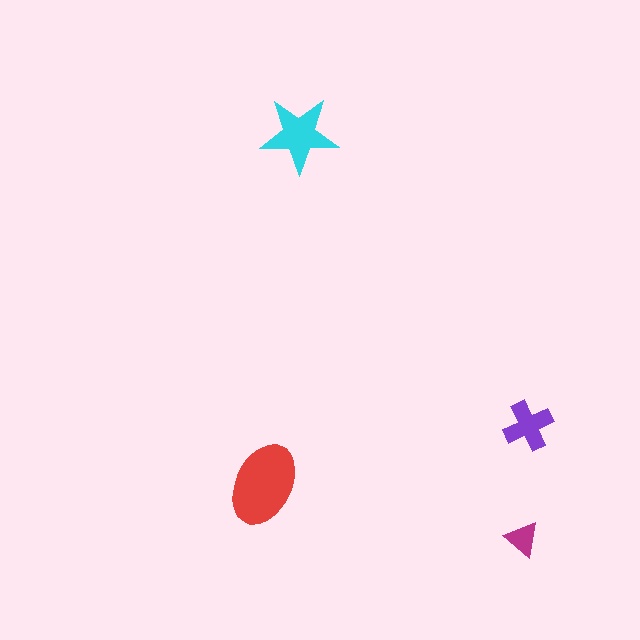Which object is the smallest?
The magenta triangle.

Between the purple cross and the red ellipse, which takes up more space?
The red ellipse.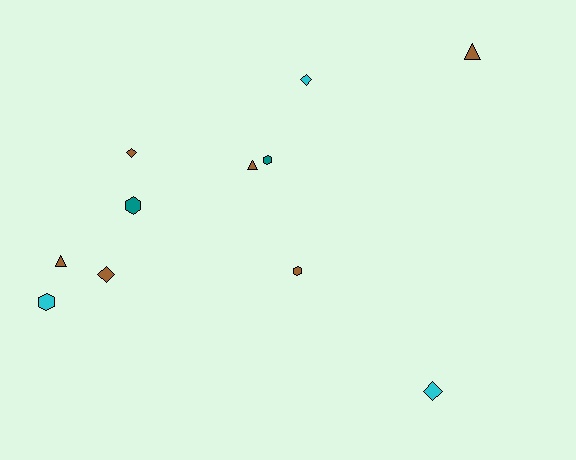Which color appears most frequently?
Brown, with 6 objects.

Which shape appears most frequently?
Diamond, with 4 objects.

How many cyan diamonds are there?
There are 2 cyan diamonds.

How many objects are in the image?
There are 11 objects.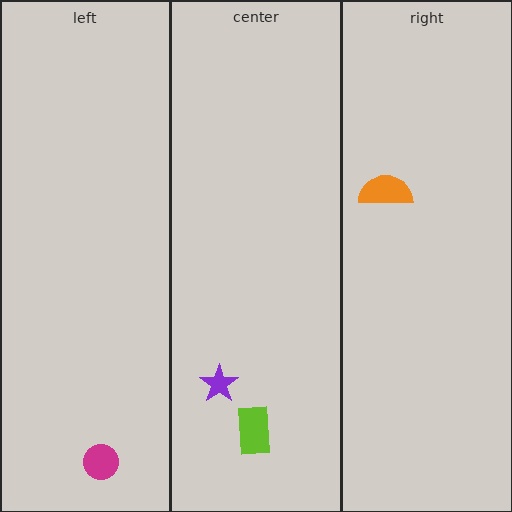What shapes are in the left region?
The magenta circle.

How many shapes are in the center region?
2.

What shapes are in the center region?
The purple star, the lime rectangle.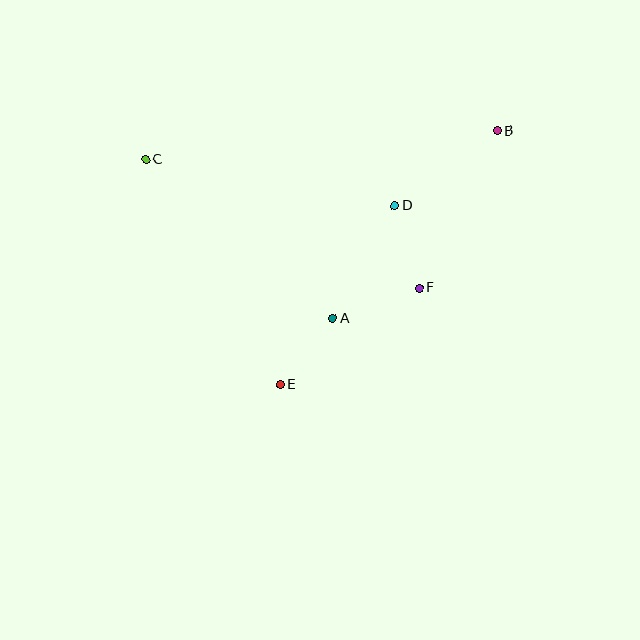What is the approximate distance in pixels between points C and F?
The distance between C and F is approximately 302 pixels.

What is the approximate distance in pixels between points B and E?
The distance between B and E is approximately 334 pixels.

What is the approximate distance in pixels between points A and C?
The distance between A and C is approximately 245 pixels.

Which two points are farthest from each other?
Points B and C are farthest from each other.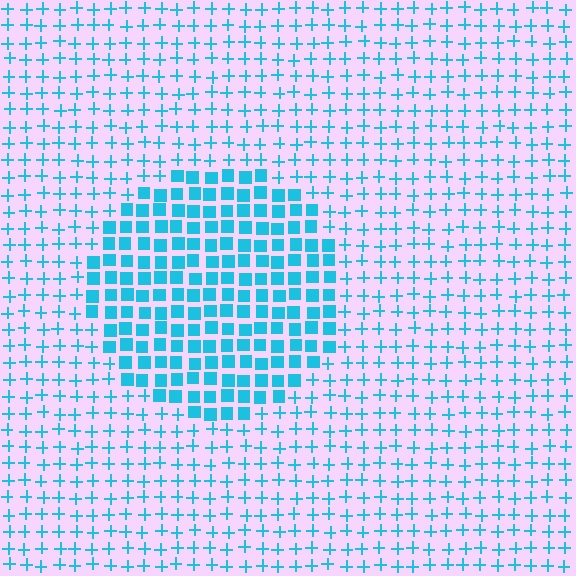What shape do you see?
I see a circle.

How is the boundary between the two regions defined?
The boundary is defined by a change in element shape: squares inside vs. plus signs outside. All elements share the same color and spacing.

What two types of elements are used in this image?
The image uses squares inside the circle region and plus signs outside it.